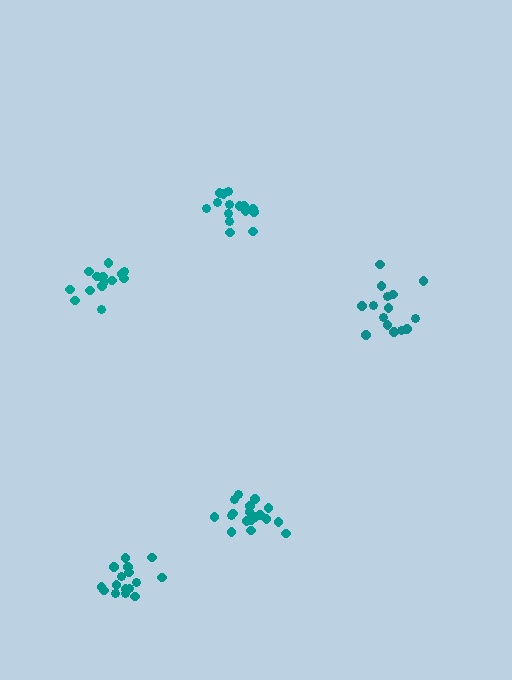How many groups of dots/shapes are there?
There are 5 groups.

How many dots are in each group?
Group 1: 15 dots, Group 2: 18 dots, Group 3: 15 dots, Group 4: 15 dots, Group 5: 17 dots (80 total).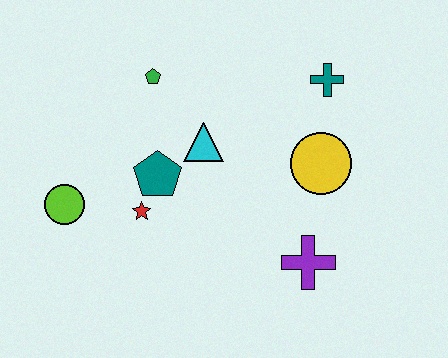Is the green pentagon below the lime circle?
No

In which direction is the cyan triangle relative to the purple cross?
The cyan triangle is above the purple cross.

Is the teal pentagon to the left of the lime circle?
No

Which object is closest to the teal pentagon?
The red star is closest to the teal pentagon.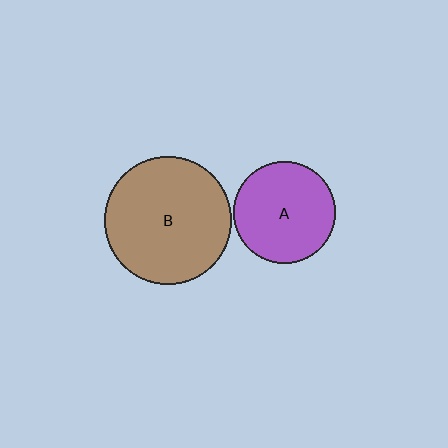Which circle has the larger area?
Circle B (brown).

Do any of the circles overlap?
No, none of the circles overlap.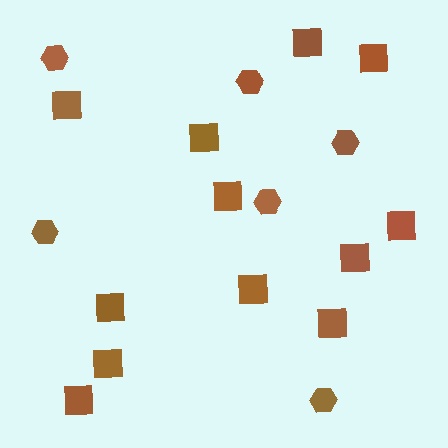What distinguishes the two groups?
There are 2 groups: one group of hexagons (6) and one group of squares (12).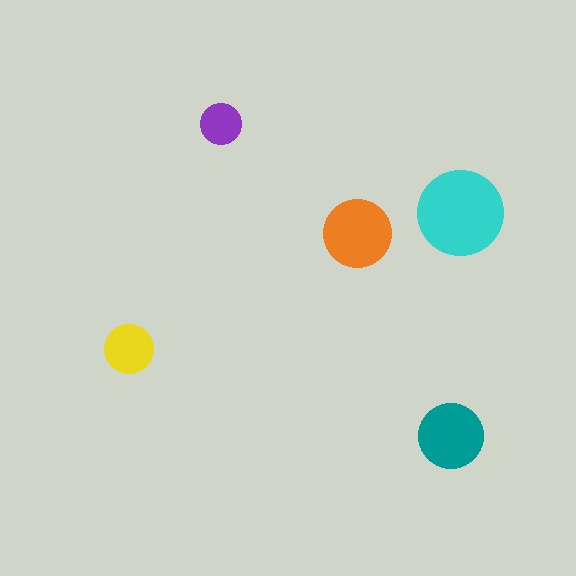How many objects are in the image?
There are 5 objects in the image.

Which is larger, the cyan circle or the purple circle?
The cyan one.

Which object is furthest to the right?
The cyan circle is rightmost.